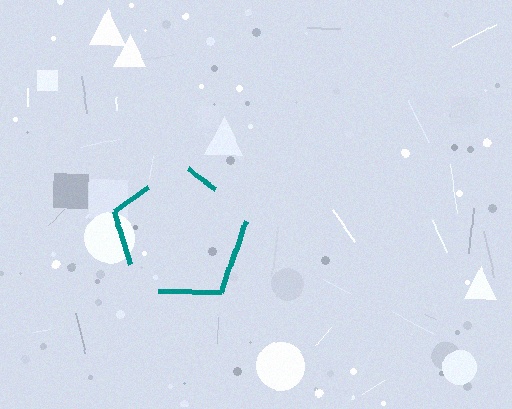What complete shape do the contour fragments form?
The contour fragments form a pentagon.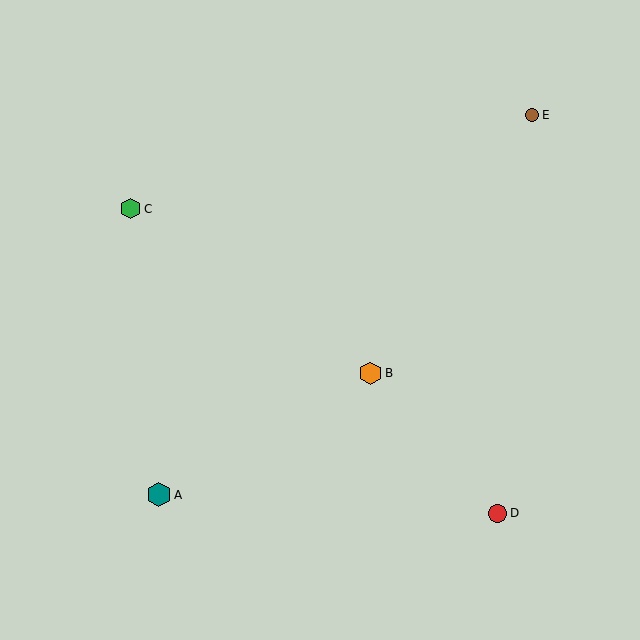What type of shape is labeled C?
Shape C is a green hexagon.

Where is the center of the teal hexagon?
The center of the teal hexagon is at (159, 495).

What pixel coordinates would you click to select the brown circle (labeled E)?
Click at (532, 115) to select the brown circle E.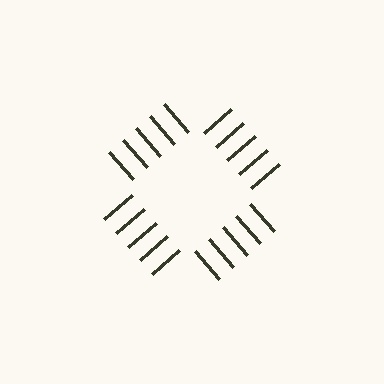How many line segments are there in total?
20 — 5 along each of the 4 edges.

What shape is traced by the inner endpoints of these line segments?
An illusory square — the line segments terminate on its edges but no continuous stroke is drawn.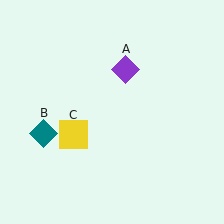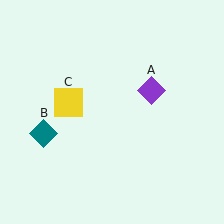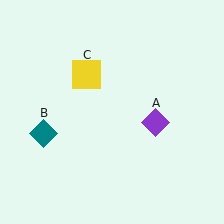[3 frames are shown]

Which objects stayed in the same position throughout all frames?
Teal diamond (object B) remained stationary.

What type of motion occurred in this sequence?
The purple diamond (object A), yellow square (object C) rotated clockwise around the center of the scene.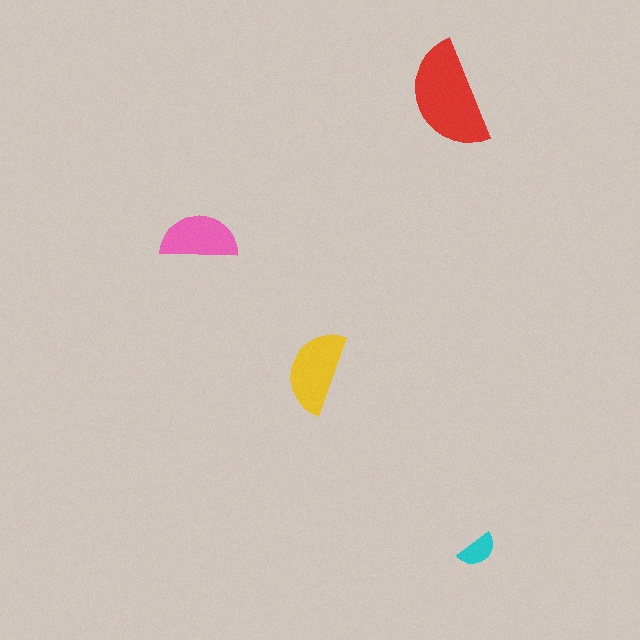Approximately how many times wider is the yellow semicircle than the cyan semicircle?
About 2 times wider.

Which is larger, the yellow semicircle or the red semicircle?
The red one.